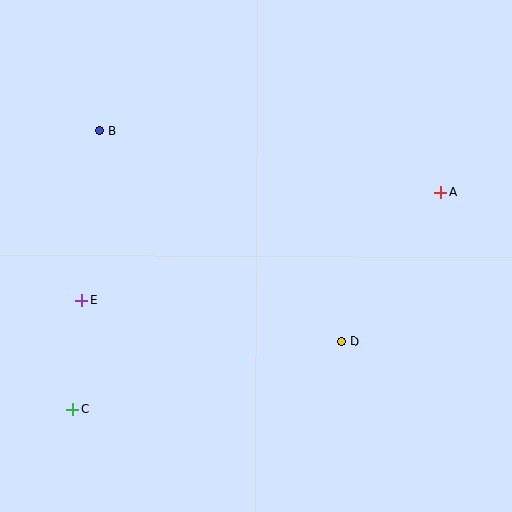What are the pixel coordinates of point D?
Point D is at (341, 342).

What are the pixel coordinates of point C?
Point C is at (73, 409).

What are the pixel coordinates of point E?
Point E is at (82, 300).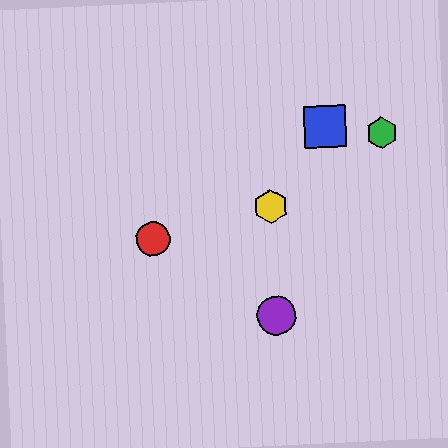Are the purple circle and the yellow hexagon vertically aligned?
Yes, both are at x≈276.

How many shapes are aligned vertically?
2 shapes (the yellow hexagon, the purple circle) are aligned vertically.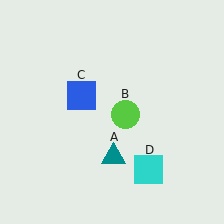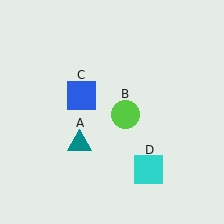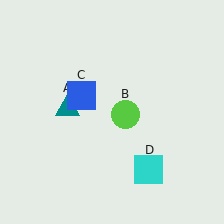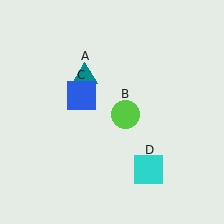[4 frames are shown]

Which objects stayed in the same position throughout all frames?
Lime circle (object B) and blue square (object C) and cyan square (object D) remained stationary.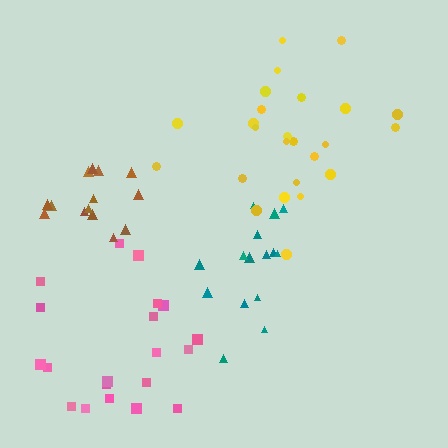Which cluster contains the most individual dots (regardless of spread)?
Yellow (25).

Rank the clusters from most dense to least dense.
brown, teal, yellow, pink.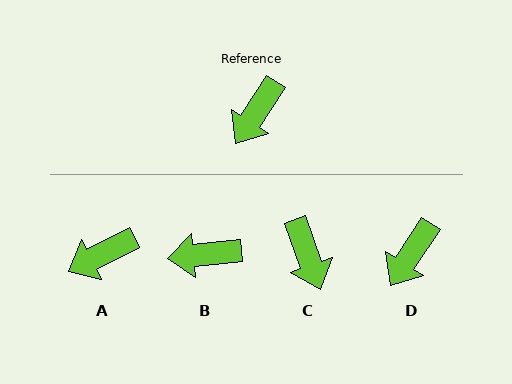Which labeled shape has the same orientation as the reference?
D.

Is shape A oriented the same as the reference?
No, it is off by about 29 degrees.